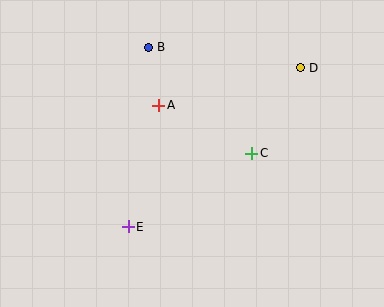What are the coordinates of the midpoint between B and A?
The midpoint between B and A is at (154, 76).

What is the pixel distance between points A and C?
The distance between A and C is 105 pixels.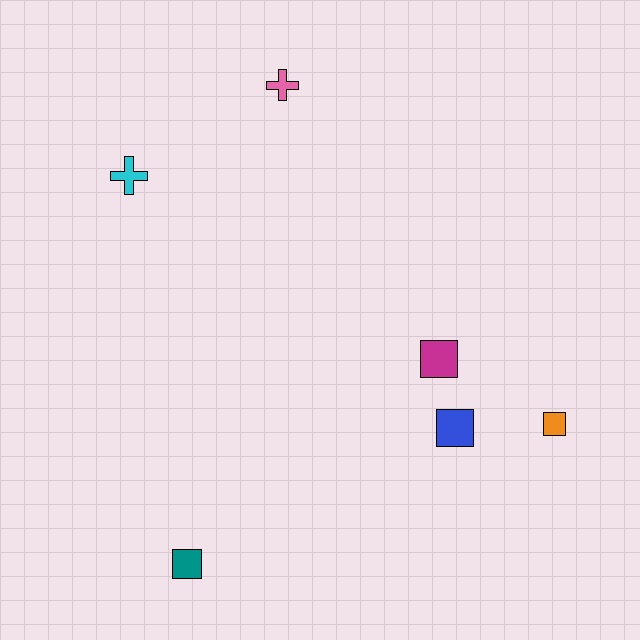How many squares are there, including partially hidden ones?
There are 4 squares.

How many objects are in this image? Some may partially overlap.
There are 6 objects.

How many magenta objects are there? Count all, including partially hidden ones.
There is 1 magenta object.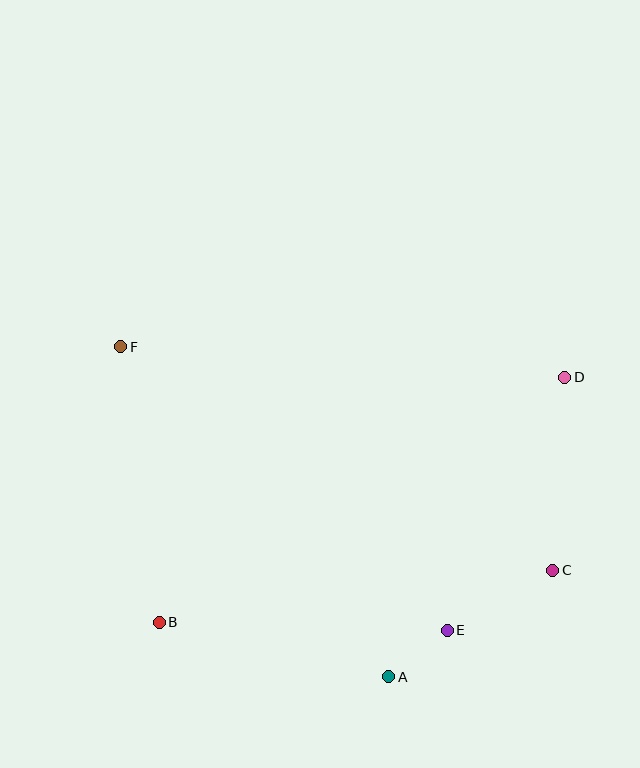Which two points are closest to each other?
Points A and E are closest to each other.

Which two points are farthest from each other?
Points C and F are farthest from each other.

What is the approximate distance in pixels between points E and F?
The distance between E and F is approximately 432 pixels.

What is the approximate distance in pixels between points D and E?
The distance between D and E is approximately 279 pixels.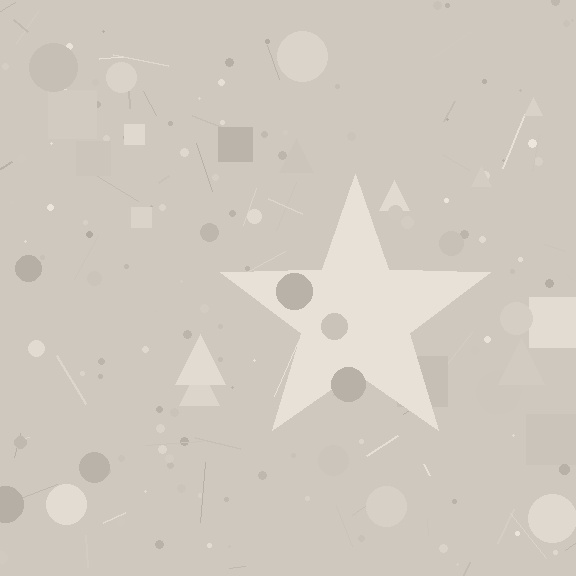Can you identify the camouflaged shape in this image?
The camouflaged shape is a star.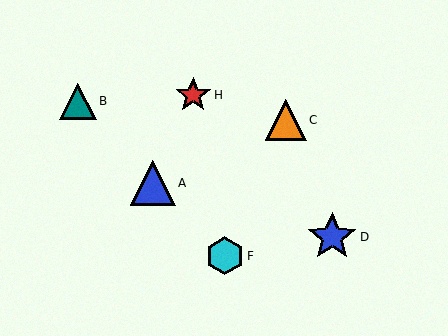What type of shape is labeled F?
Shape F is a cyan hexagon.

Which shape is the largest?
The blue star (labeled D) is the largest.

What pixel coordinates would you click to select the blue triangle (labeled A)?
Click at (153, 183) to select the blue triangle A.